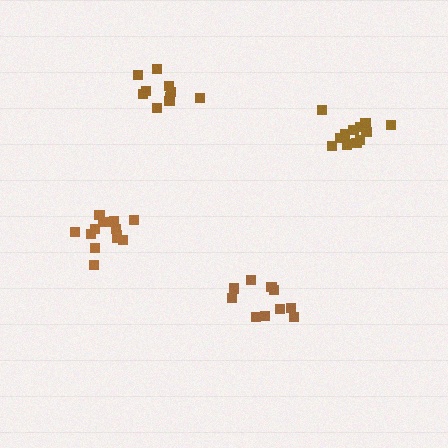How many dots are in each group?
Group 1: 12 dots, Group 2: 10 dots, Group 3: 13 dots, Group 4: 10 dots (45 total).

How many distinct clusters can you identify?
There are 4 distinct clusters.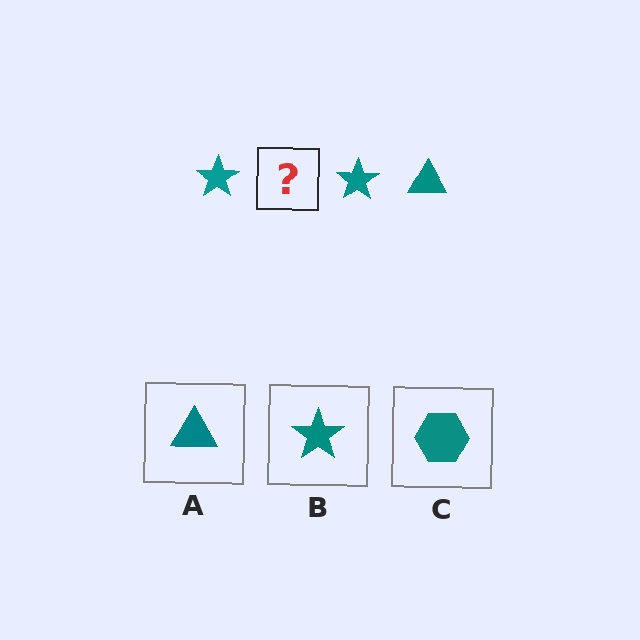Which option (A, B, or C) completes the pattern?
A.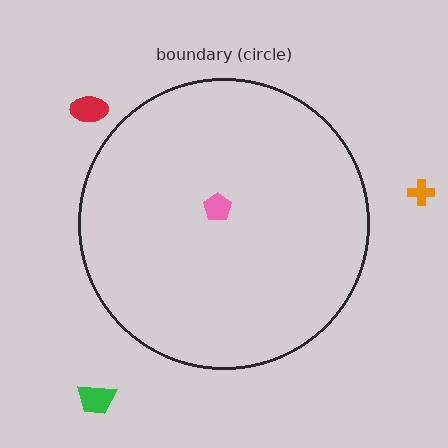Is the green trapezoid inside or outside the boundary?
Outside.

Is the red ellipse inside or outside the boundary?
Outside.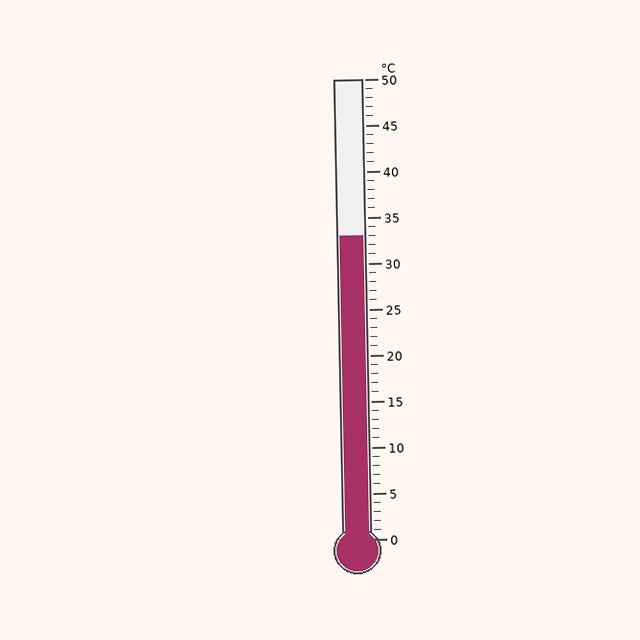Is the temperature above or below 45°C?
The temperature is below 45°C.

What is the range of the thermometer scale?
The thermometer scale ranges from 0°C to 50°C.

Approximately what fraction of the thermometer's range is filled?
The thermometer is filled to approximately 65% of its range.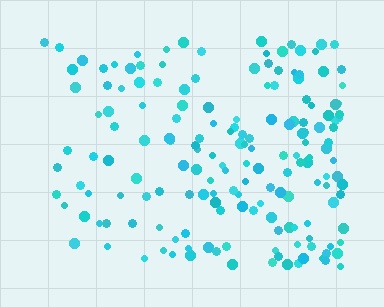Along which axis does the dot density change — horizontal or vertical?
Horizontal.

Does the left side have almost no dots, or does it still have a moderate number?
Still a moderate number, just noticeably fewer than the right.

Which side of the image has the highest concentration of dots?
The right.